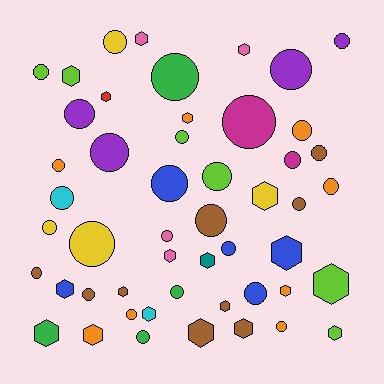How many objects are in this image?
There are 50 objects.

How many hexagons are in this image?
There are 20 hexagons.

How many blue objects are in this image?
There are 5 blue objects.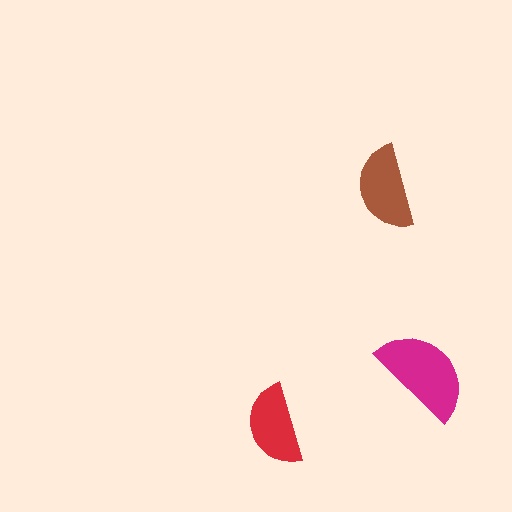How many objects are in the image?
There are 3 objects in the image.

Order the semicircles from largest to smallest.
the magenta one, the brown one, the red one.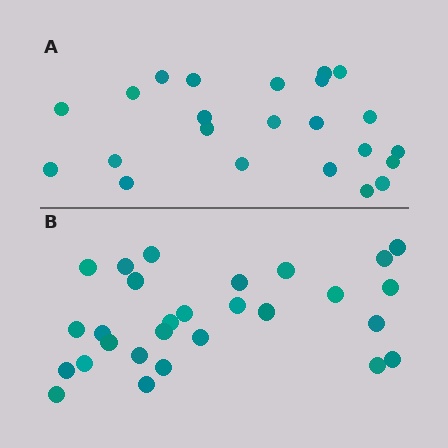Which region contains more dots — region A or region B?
Region B (the bottom region) has more dots.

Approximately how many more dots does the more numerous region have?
Region B has about 5 more dots than region A.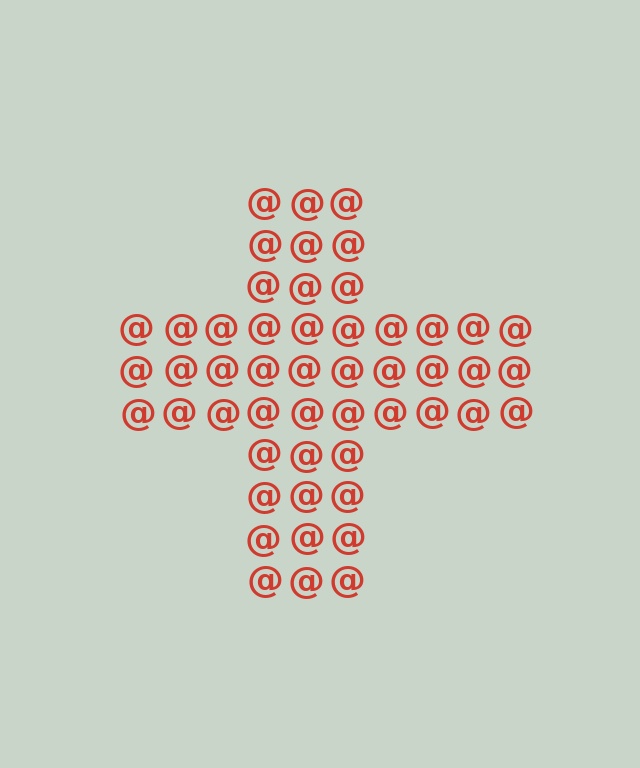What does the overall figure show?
The overall figure shows a cross.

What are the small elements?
The small elements are at signs.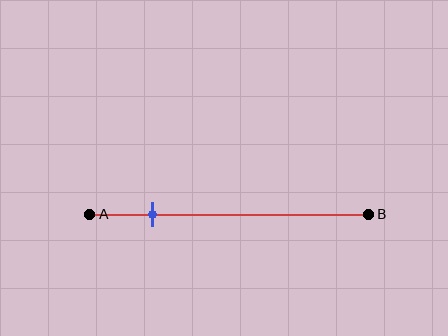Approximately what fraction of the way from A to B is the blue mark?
The blue mark is approximately 20% of the way from A to B.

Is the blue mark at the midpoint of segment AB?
No, the mark is at about 20% from A, not at the 50% midpoint.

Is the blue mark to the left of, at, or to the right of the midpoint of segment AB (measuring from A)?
The blue mark is to the left of the midpoint of segment AB.